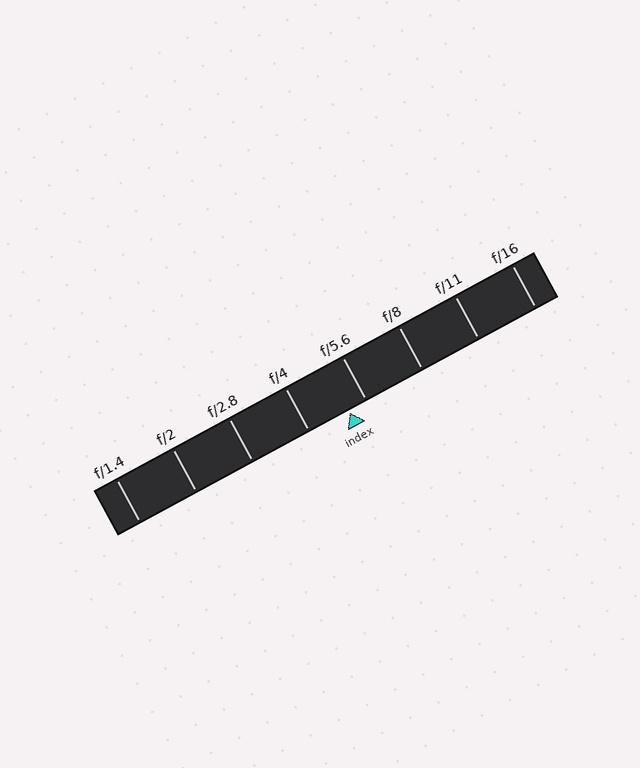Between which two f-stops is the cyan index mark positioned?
The index mark is between f/4 and f/5.6.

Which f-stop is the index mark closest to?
The index mark is closest to f/5.6.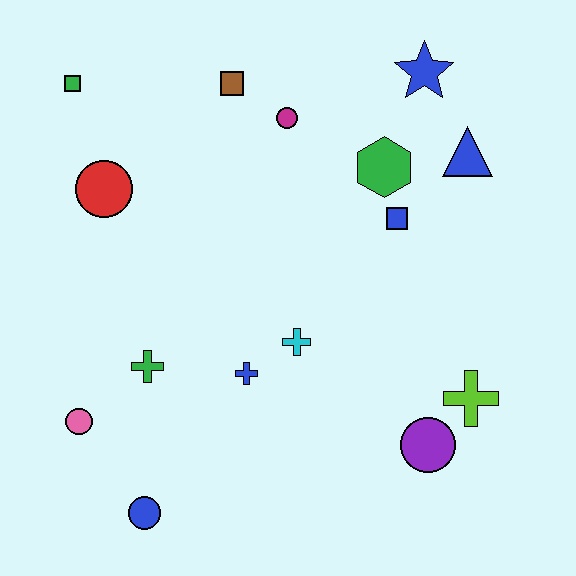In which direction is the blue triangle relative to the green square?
The blue triangle is to the right of the green square.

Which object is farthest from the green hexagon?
The blue circle is farthest from the green hexagon.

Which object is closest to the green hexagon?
The blue square is closest to the green hexagon.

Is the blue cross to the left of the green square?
No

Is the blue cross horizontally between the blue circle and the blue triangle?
Yes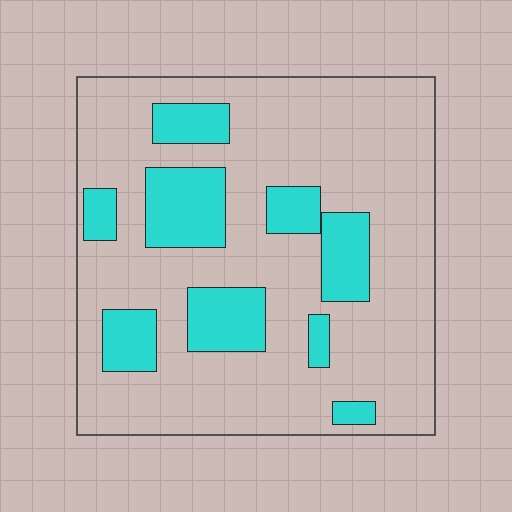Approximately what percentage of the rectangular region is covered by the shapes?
Approximately 25%.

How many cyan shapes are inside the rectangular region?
9.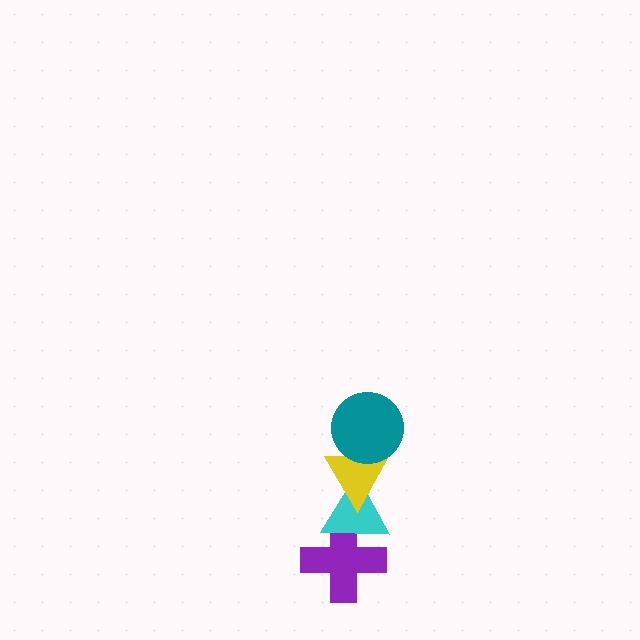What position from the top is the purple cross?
The purple cross is 4th from the top.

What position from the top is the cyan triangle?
The cyan triangle is 3rd from the top.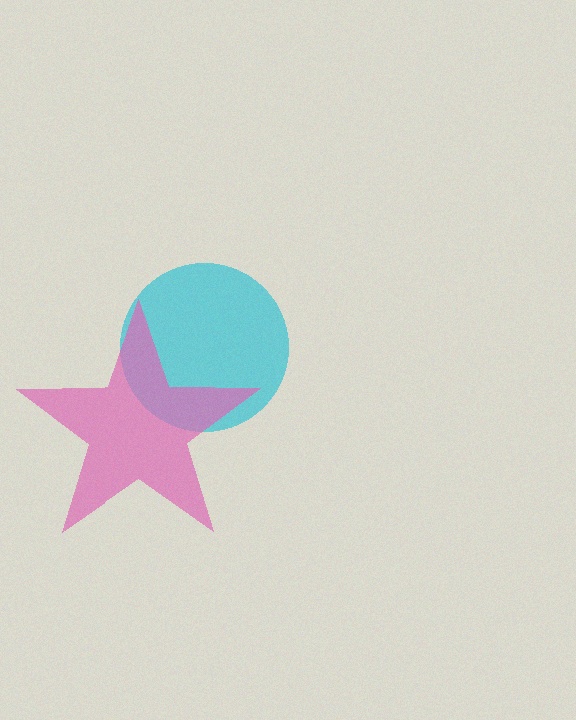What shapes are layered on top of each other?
The layered shapes are: a cyan circle, a pink star.